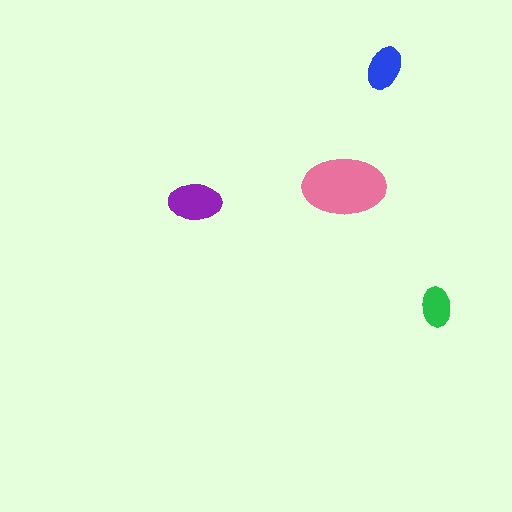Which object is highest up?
The blue ellipse is topmost.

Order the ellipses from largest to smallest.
the pink one, the purple one, the blue one, the green one.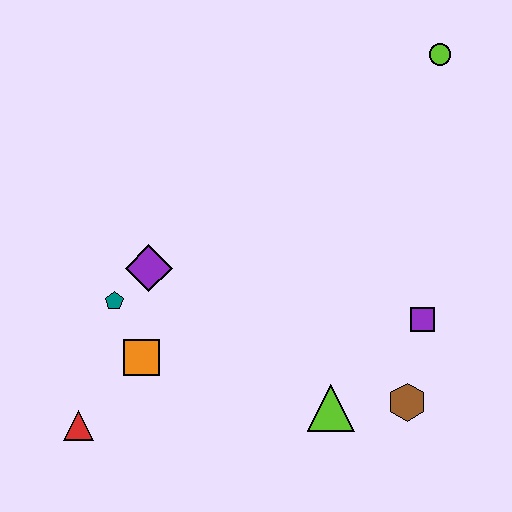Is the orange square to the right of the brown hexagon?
No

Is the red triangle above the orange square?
No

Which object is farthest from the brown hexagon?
The lime circle is farthest from the brown hexagon.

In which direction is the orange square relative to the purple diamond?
The orange square is below the purple diamond.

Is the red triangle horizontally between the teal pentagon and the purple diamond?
No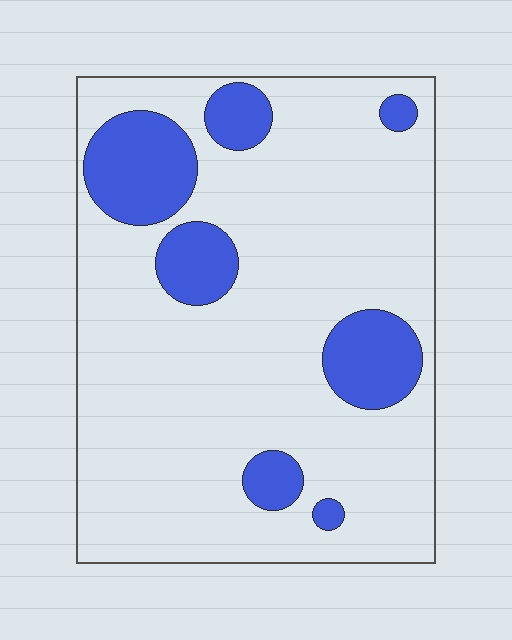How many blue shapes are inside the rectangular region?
7.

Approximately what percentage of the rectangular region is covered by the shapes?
Approximately 20%.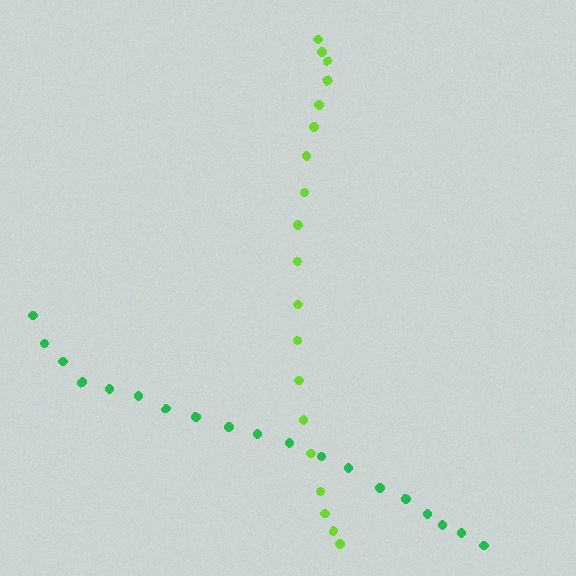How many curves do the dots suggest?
There are 2 distinct paths.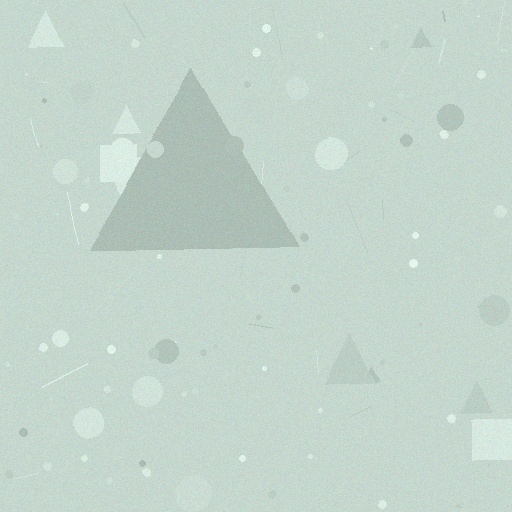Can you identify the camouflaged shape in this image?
The camouflaged shape is a triangle.